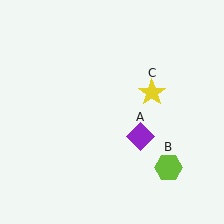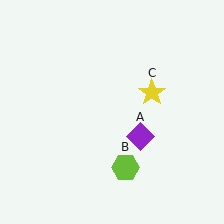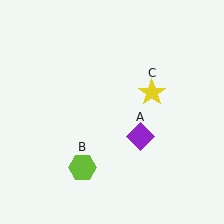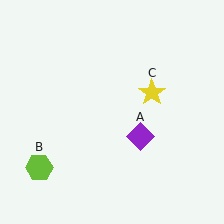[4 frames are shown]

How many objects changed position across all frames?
1 object changed position: lime hexagon (object B).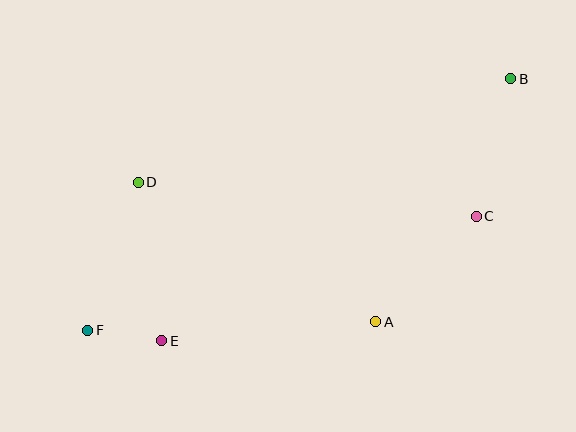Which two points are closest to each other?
Points E and F are closest to each other.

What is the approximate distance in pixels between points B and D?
The distance between B and D is approximately 387 pixels.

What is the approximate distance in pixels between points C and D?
The distance between C and D is approximately 340 pixels.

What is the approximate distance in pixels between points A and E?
The distance between A and E is approximately 215 pixels.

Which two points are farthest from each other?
Points B and F are farthest from each other.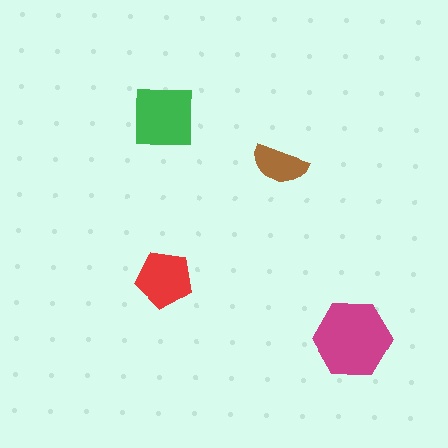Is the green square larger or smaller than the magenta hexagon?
Smaller.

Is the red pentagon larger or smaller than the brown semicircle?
Larger.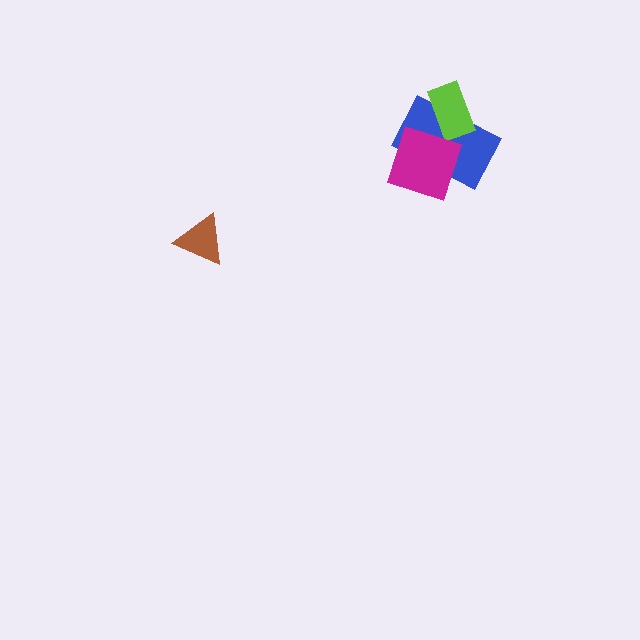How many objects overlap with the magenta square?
1 object overlaps with the magenta square.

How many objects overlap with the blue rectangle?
2 objects overlap with the blue rectangle.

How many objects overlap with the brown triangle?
0 objects overlap with the brown triangle.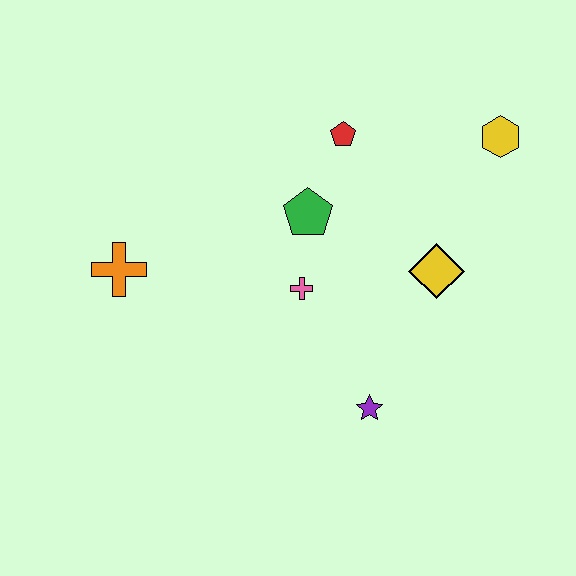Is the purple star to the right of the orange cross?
Yes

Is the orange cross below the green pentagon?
Yes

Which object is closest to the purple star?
The pink cross is closest to the purple star.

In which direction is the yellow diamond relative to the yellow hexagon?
The yellow diamond is below the yellow hexagon.